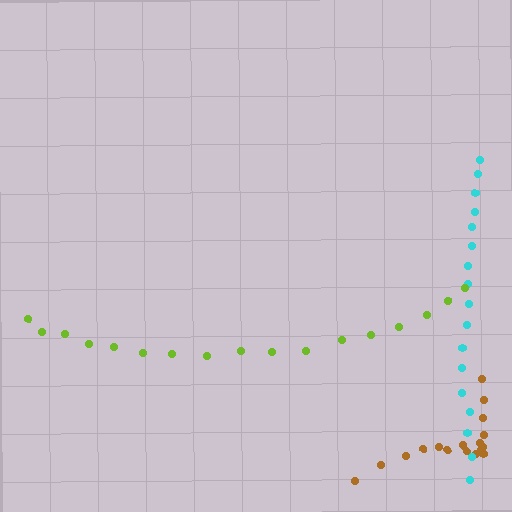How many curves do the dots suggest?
There are 3 distinct paths.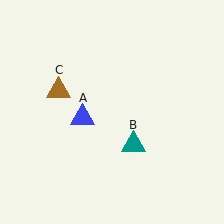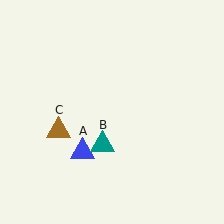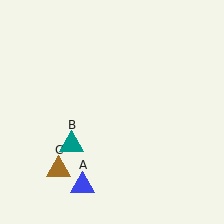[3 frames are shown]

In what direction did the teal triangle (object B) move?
The teal triangle (object B) moved left.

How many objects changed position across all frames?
3 objects changed position: blue triangle (object A), teal triangle (object B), brown triangle (object C).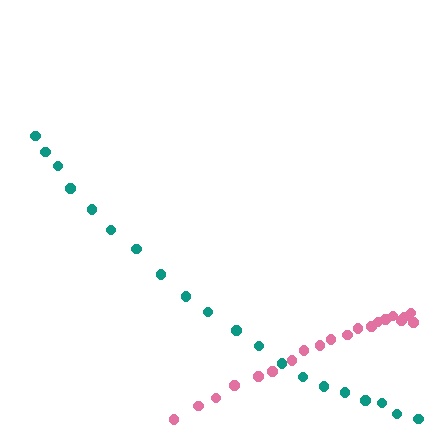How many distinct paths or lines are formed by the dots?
There are 2 distinct paths.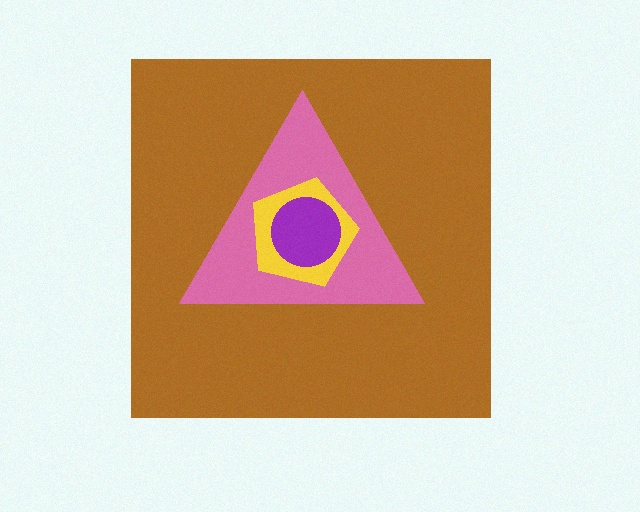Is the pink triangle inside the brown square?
Yes.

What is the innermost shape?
The purple circle.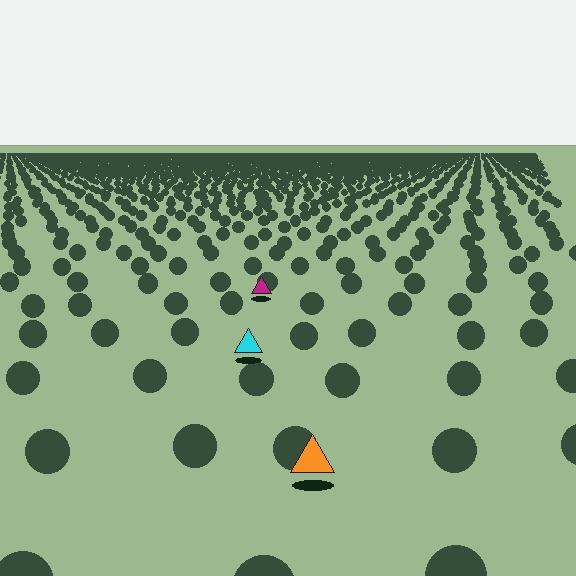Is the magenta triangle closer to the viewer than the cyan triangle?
No. The cyan triangle is closer — you can tell from the texture gradient: the ground texture is coarser near it.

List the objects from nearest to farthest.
From nearest to farthest: the orange triangle, the cyan triangle, the magenta triangle.